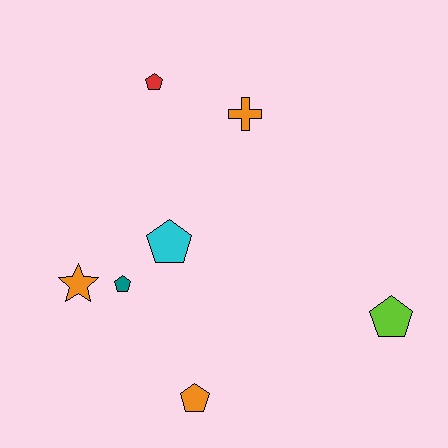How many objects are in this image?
There are 7 objects.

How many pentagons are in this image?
There are 5 pentagons.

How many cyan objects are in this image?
There is 1 cyan object.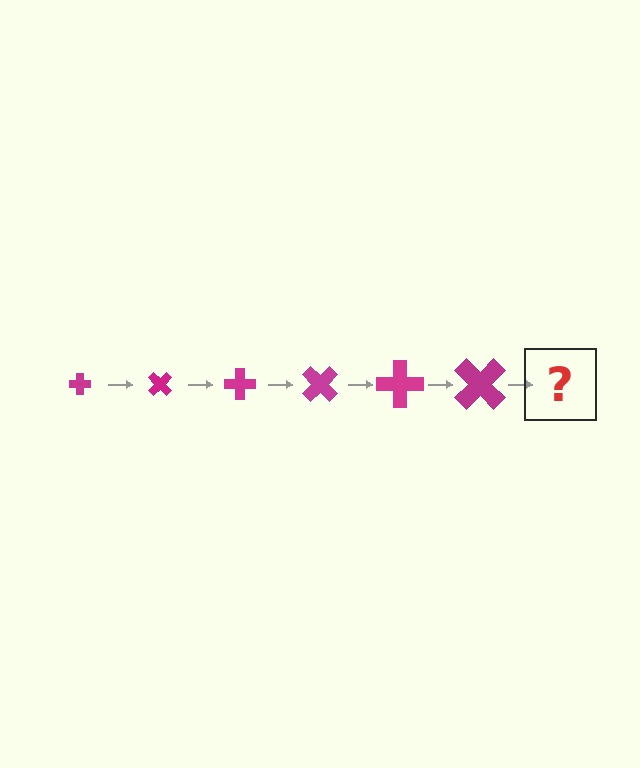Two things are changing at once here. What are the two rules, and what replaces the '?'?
The two rules are that the cross grows larger each step and it rotates 45 degrees each step. The '?' should be a cross, larger than the previous one and rotated 270 degrees from the start.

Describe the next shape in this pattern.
It should be a cross, larger than the previous one and rotated 270 degrees from the start.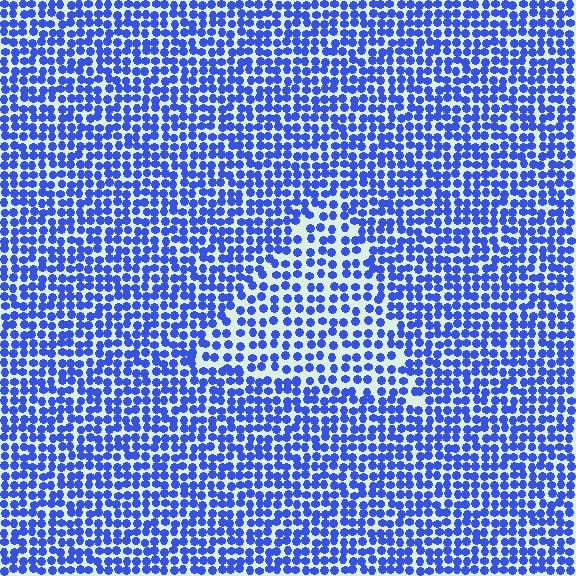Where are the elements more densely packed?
The elements are more densely packed outside the triangle boundary.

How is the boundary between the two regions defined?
The boundary is defined by a change in element density (approximately 1.5x ratio). All elements are the same color, size, and shape.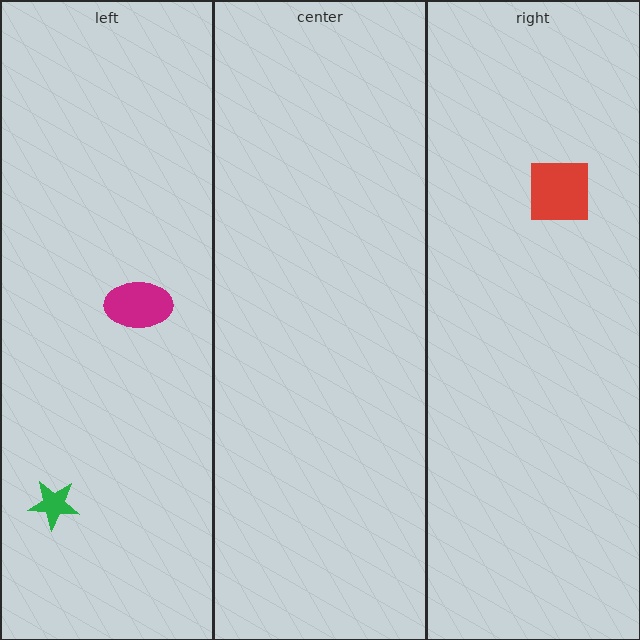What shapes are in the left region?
The green star, the magenta ellipse.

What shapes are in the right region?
The red square.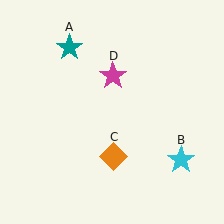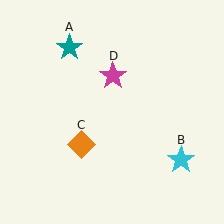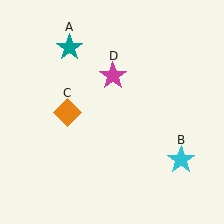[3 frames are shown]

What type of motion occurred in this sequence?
The orange diamond (object C) rotated clockwise around the center of the scene.